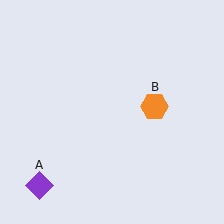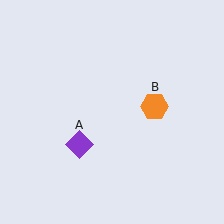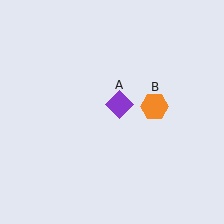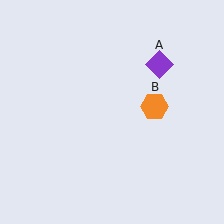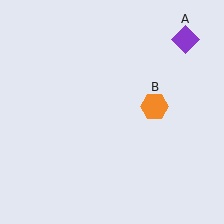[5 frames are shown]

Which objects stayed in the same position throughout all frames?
Orange hexagon (object B) remained stationary.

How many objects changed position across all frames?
1 object changed position: purple diamond (object A).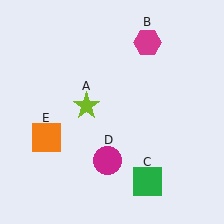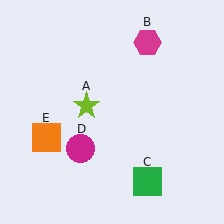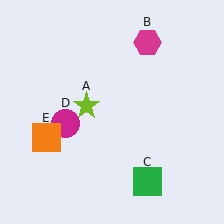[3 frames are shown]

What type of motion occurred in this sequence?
The magenta circle (object D) rotated clockwise around the center of the scene.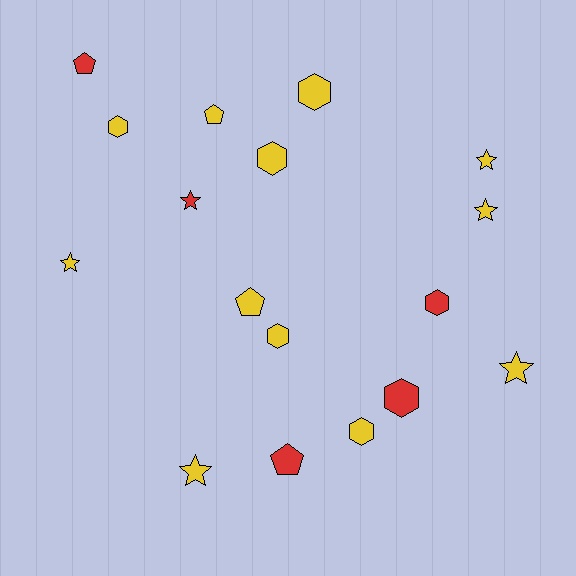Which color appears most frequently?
Yellow, with 12 objects.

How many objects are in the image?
There are 17 objects.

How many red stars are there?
There is 1 red star.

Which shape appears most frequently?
Hexagon, with 7 objects.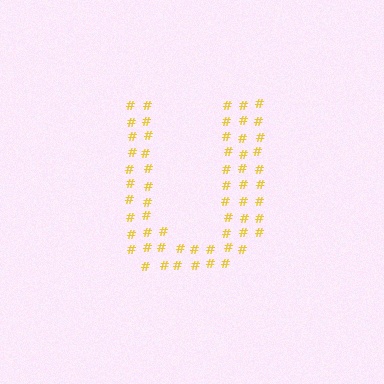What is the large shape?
The large shape is the letter U.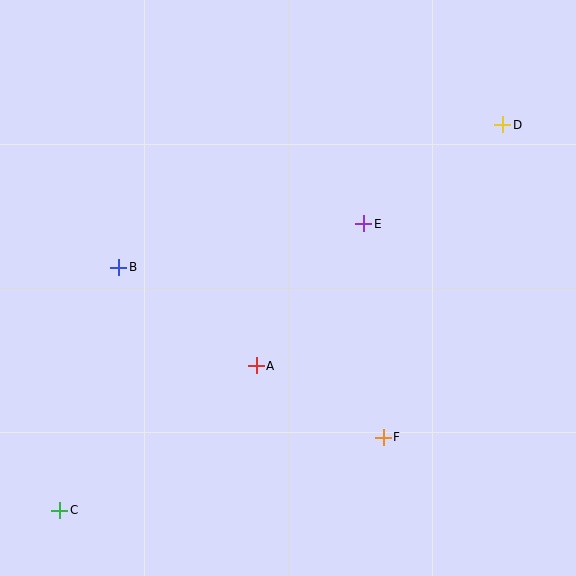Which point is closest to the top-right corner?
Point D is closest to the top-right corner.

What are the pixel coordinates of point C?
Point C is at (60, 510).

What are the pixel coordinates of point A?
Point A is at (256, 366).